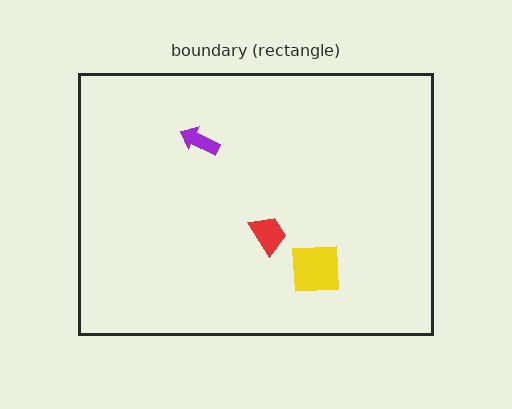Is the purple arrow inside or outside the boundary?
Inside.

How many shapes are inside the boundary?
3 inside, 0 outside.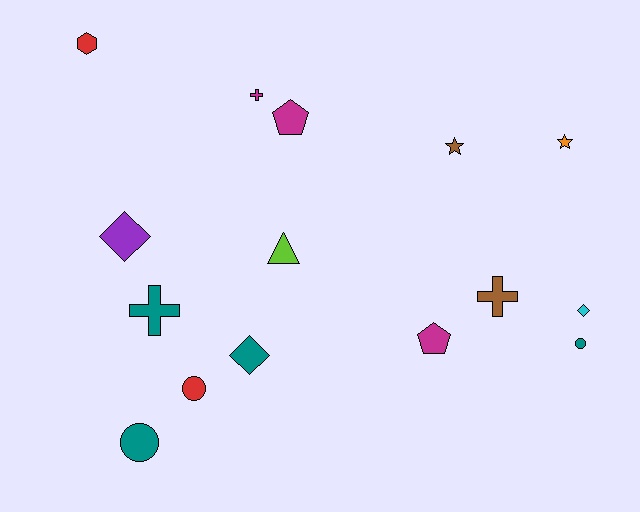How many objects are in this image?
There are 15 objects.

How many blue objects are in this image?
There are no blue objects.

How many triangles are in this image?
There is 1 triangle.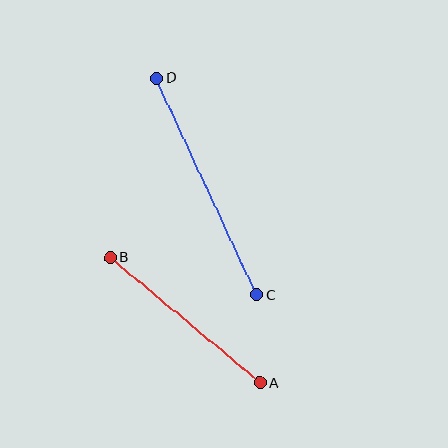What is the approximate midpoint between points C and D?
The midpoint is at approximately (207, 186) pixels.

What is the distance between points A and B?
The distance is approximately 195 pixels.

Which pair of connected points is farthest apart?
Points C and D are farthest apart.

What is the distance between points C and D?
The distance is approximately 239 pixels.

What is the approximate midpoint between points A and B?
The midpoint is at approximately (185, 320) pixels.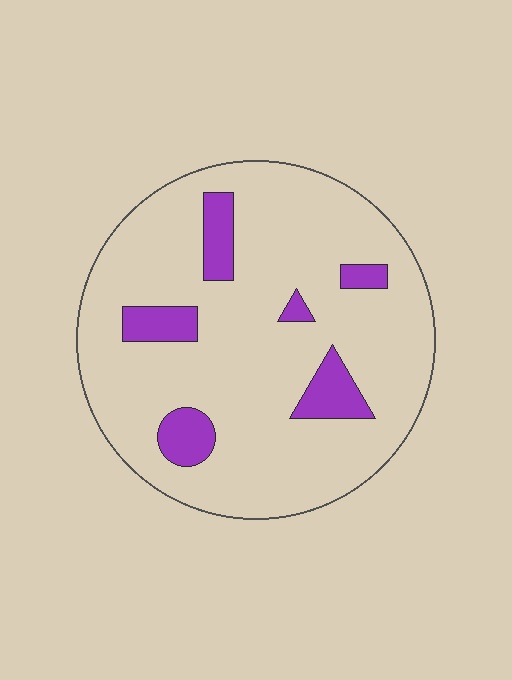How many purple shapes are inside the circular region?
6.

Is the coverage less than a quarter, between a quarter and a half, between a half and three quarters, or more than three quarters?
Less than a quarter.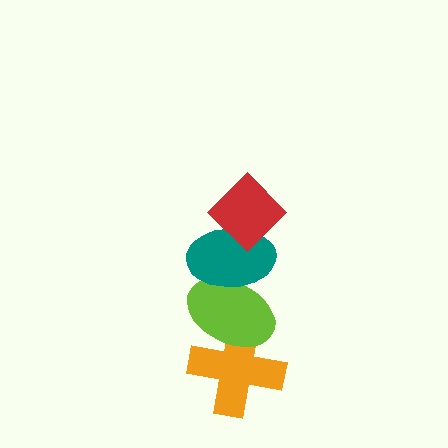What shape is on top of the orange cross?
The lime ellipse is on top of the orange cross.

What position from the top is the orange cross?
The orange cross is 4th from the top.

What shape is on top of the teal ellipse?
The red diamond is on top of the teal ellipse.